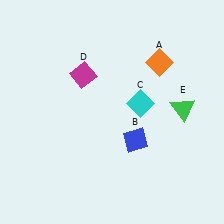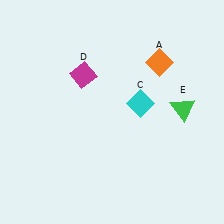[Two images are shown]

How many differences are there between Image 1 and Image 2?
There is 1 difference between the two images.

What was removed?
The blue diamond (B) was removed in Image 2.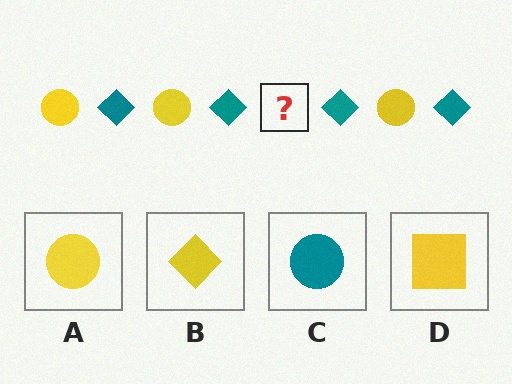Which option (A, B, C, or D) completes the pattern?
A.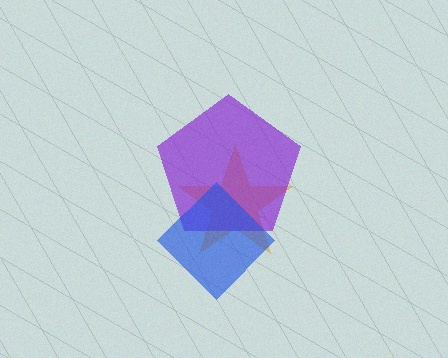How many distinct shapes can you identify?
There are 3 distinct shapes: an orange star, a purple pentagon, a blue diamond.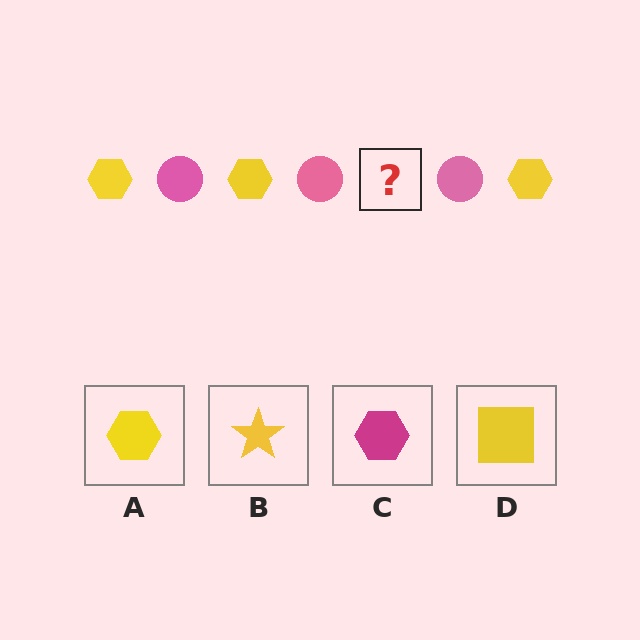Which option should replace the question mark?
Option A.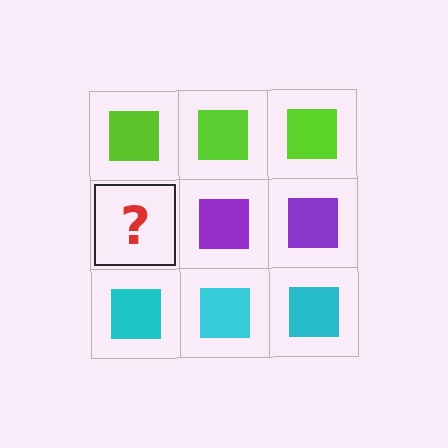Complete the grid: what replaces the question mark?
The question mark should be replaced with a purple square.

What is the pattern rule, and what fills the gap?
The rule is that each row has a consistent color. The gap should be filled with a purple square.